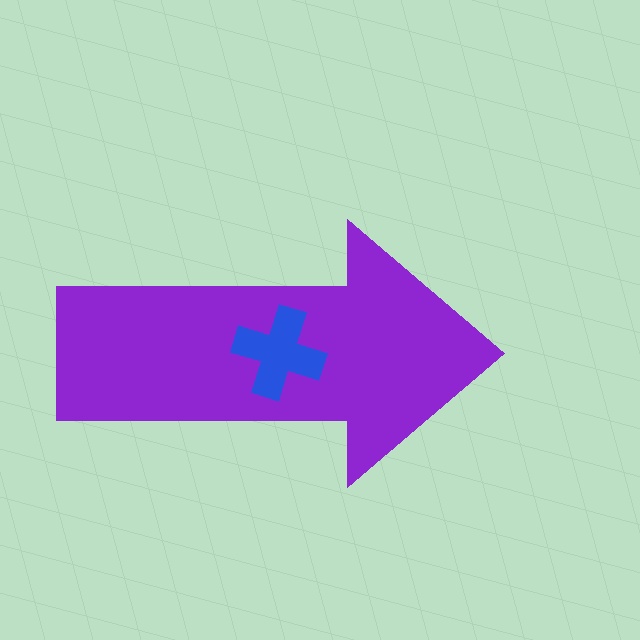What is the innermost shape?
The blue cross.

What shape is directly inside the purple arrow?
The blue cross.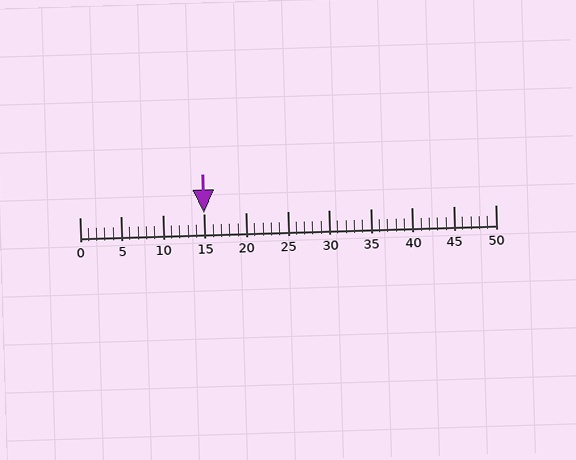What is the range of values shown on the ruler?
The ruler shows values from 0 to 50.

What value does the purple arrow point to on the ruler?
The purple arrow points to approximately 15.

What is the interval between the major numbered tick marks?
The major tick marks are spaced 5 units apart.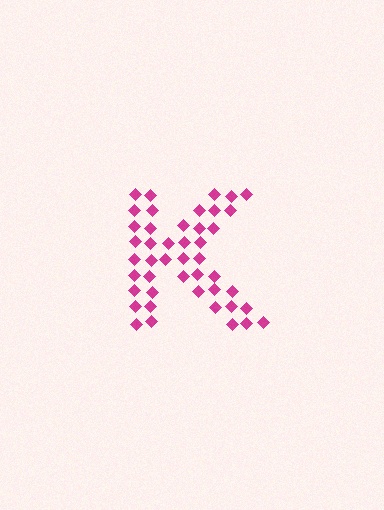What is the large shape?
The large shape is the letter K.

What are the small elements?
The small elements are diamonds.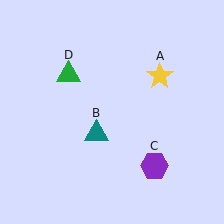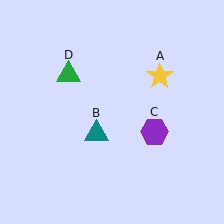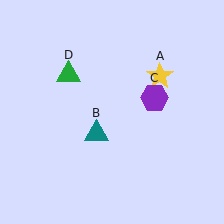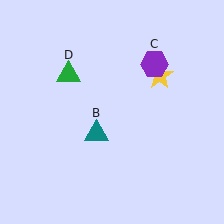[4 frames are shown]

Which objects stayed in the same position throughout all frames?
Yellow star (object A) and teal triangle (object B) and green triangle (object D) remained stationary.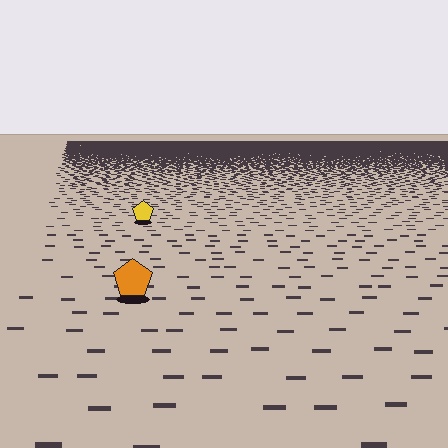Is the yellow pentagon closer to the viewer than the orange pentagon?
No. The orange pentagon is closer — you can tell from the texture gradient: the ground texture is coarser near it.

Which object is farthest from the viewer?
The yellow pentagon is farthest from the viewer. It appears smaller and the ground texture around it is denser.